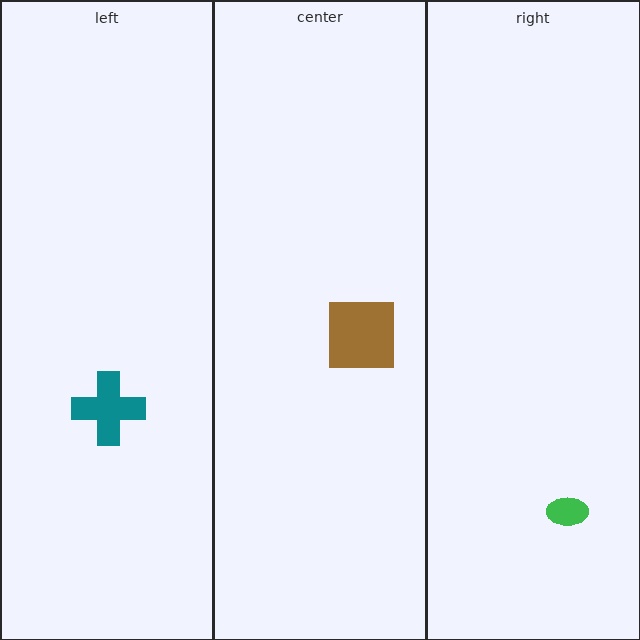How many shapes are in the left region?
1.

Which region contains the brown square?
The center region.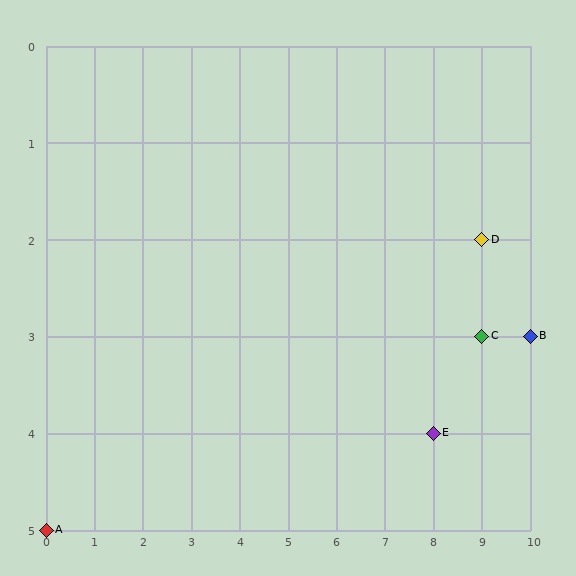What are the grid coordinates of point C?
Point C is at grid coordinates (9, 3).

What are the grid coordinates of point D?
Point D is at grid coordinates (9, 2).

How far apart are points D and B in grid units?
Points D and B are 1 column and 1 row apart (about 1.4 grid units diagonally).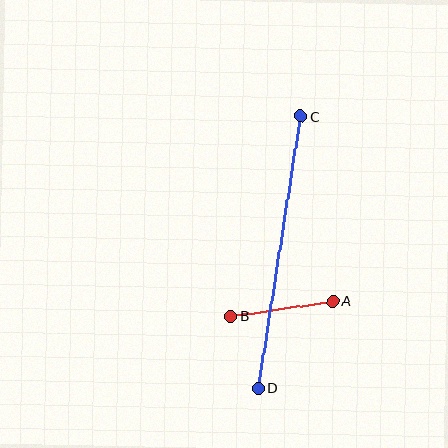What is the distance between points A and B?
The distance is approximately 103 pixels.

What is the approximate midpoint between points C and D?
The midpoint is at approximately (280, 252) pixels.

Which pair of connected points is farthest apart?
Points C and D are farthest apart.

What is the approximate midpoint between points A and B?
The midpoint is at approximately (282, 309) pixels.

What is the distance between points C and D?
The distance is approximately 275 pixels.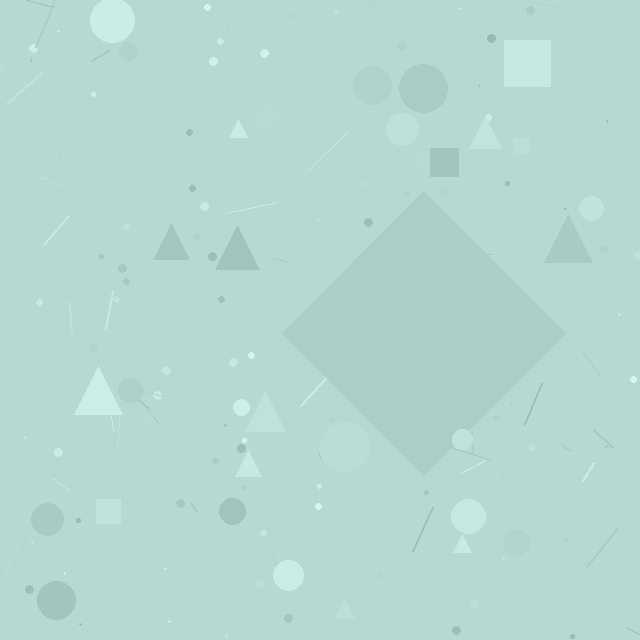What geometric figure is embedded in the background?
A diamond is embedded in the background.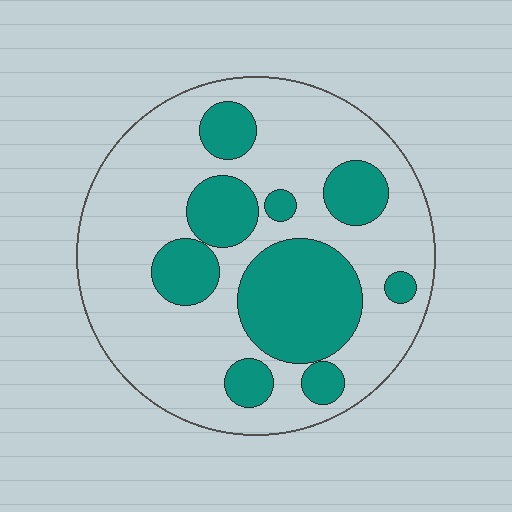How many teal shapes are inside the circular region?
9.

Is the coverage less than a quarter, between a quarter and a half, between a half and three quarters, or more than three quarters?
Between a quarter and a half.